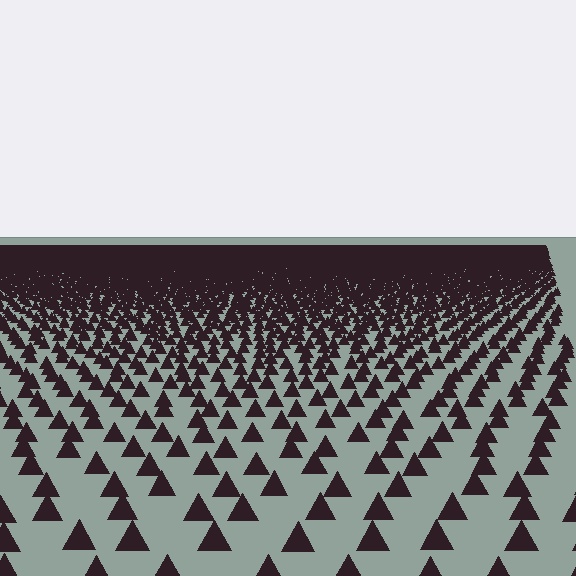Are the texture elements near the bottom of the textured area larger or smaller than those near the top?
Larger. Near the bottom, elements are closer to the viewer and appear at a bigger on-screen size.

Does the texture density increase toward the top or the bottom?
Density increases toward the top.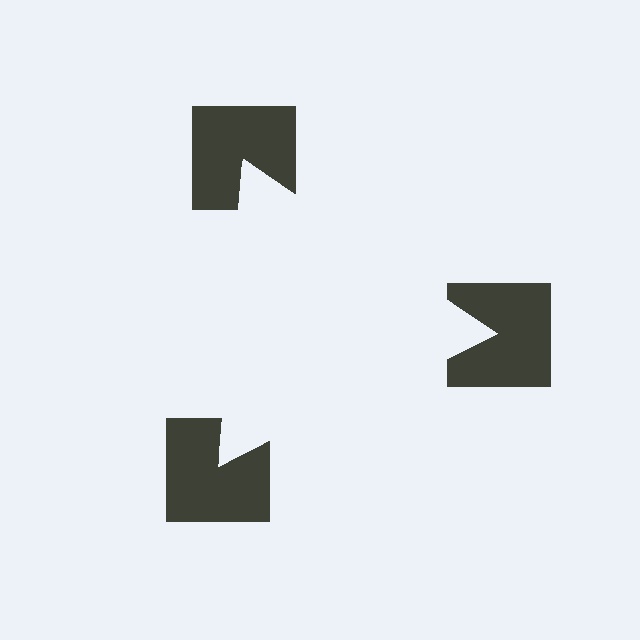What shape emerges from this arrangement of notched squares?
An illusory triangle — its edges are inferred from the aligned wedge cuts in the notched squares, not physically drawn.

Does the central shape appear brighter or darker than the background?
It typically appears slightly brighter than the background, even though no actual brightness change is drawn.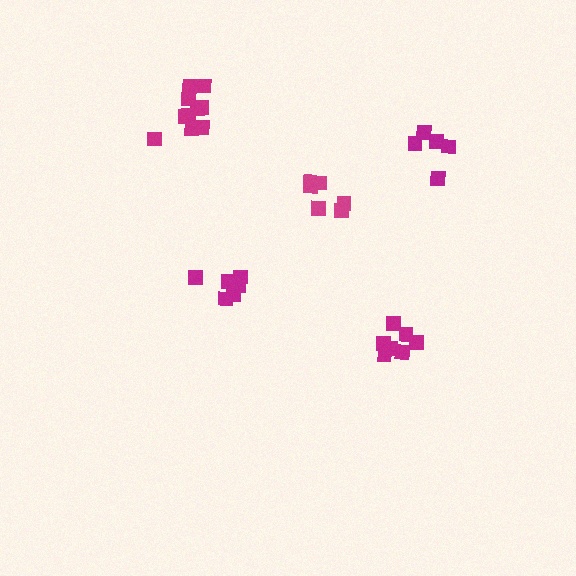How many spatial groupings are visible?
There are 5 spatial groupings.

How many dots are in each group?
Group 1: 8 dots, Group 2: 10 dots, Group 3: 6 dots, Group 4: 6 dots, Group 5: 5 dots (35 total).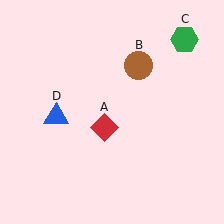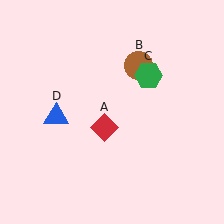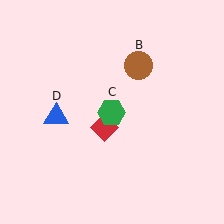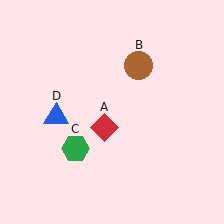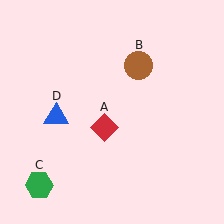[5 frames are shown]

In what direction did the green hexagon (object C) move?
The green hexagon (object C) moved down and to the left.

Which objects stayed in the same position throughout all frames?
Red diamond (object A) and brown circle (object B) and blue triangle (object D) remained stationary.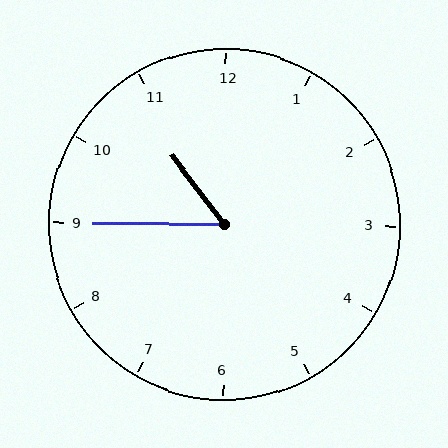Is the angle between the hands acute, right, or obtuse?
It is acute.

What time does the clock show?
10:45.